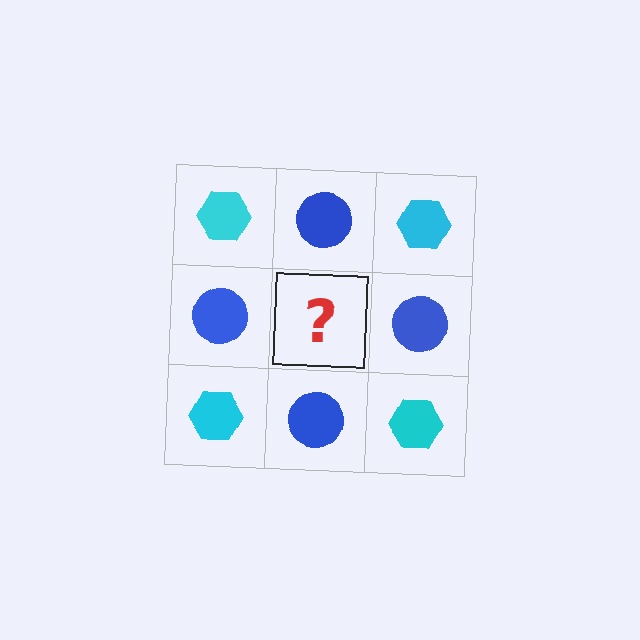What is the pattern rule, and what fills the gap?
The rule is that it alternates cyan hexagon and blue circle in a checkerboard pattern. The gap should be filled with a cyan hexagon.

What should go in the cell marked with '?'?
The missing cell should contain a cyan hexagon.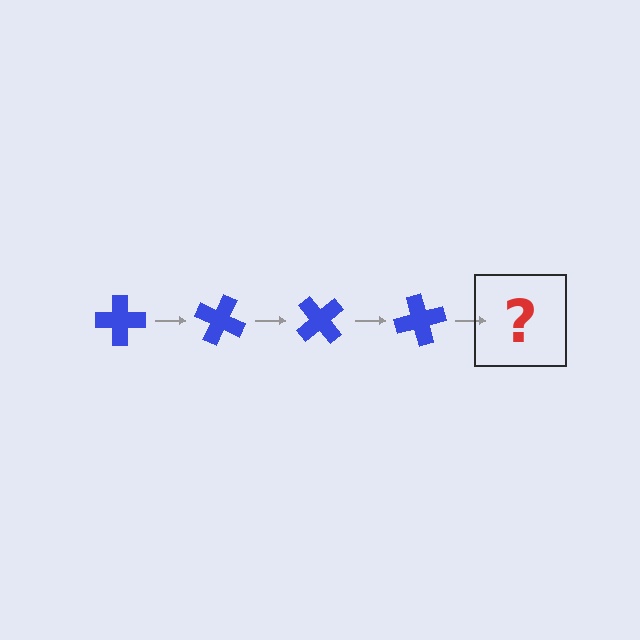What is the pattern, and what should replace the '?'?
The pattern is that the cross rotates 25 degrees each step. The '?' should be a blue cross rotated 100 degrees.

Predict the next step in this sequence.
The next step is a blue cross rotated 100 degrees.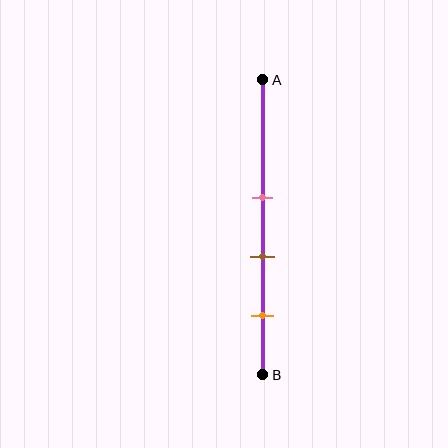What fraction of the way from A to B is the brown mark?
The brown mark is approximately 60% (0.6) of the way from A to B.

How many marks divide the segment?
There are 3 marks dividing the segment.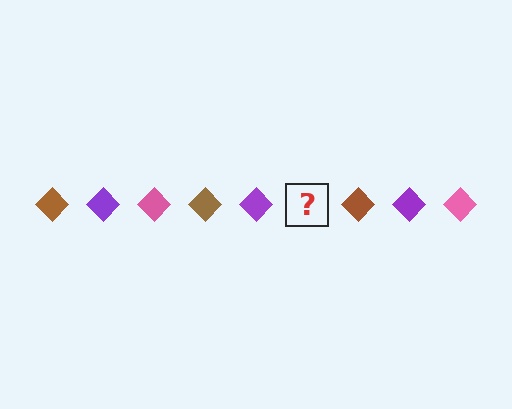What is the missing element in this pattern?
The missing element is a pink diamond.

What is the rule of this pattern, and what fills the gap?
The rule is that the pattern cycles through brown, purple, pink diamonds. The gap should be filled with a pink diamond.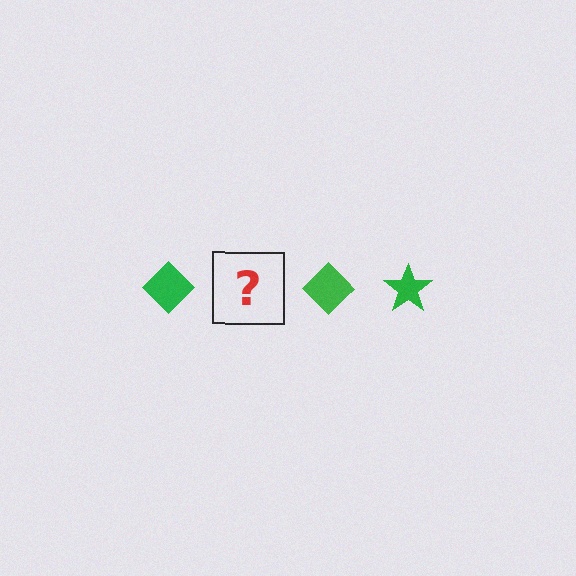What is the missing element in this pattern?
The missing element is a green star.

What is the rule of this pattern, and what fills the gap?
The rule is that the pattern cycles through diamond, star shapes in green. The gap should be filled with a green star.